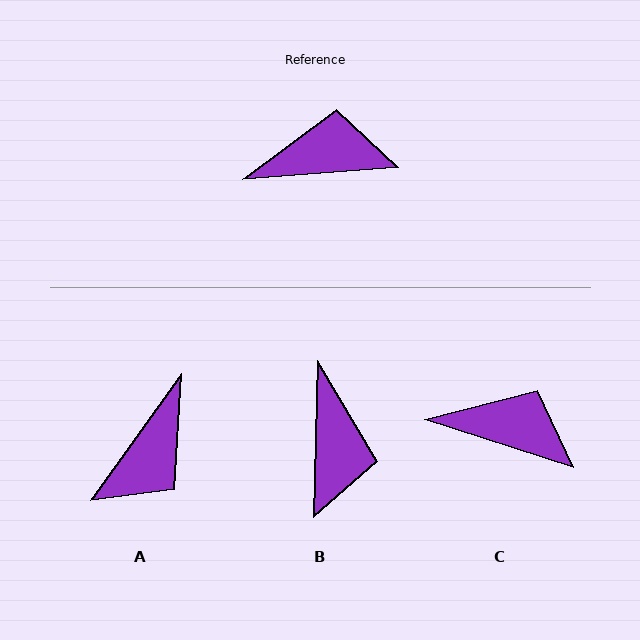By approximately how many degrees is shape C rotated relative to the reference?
Approximately 22 degrees clockwise.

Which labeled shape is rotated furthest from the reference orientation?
A, about 130 degrees away.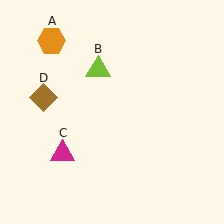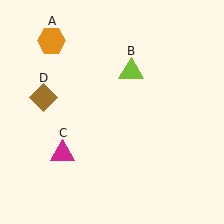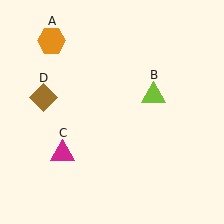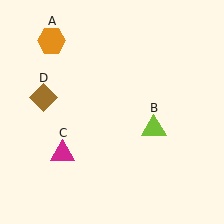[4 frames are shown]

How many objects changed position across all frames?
1 object changed position: lime triangle (object B).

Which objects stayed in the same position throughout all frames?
Orange hexagon (object A) and magenta triangle (object C) and brown diamond (object D) remained stationary.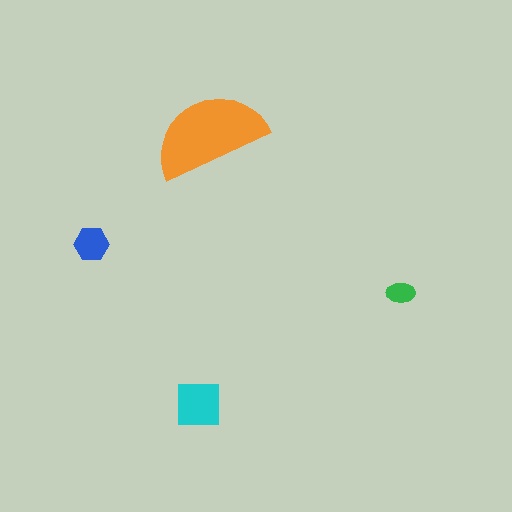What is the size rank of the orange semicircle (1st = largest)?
1st.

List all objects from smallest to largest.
The green ellipse, the blue hexagon, the cyan square, the orange semicircle.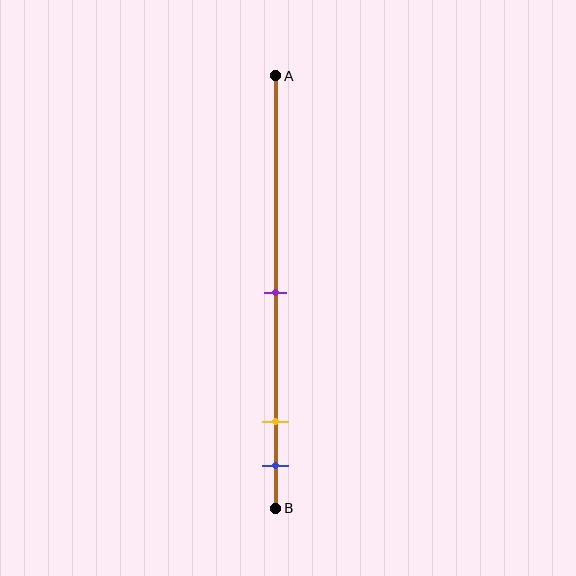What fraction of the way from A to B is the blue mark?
The blue mark is approximately 90% (0.9) of the way from A to B.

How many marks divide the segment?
There are 3 marks dividing the segment.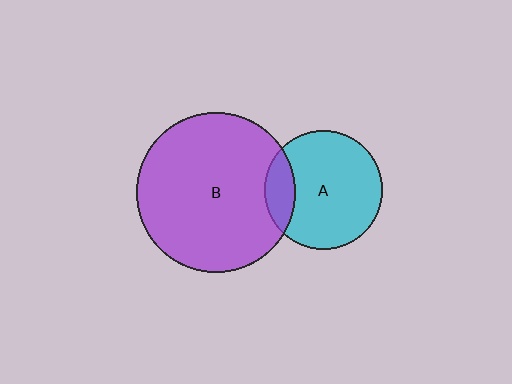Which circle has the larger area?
Circle B (purple).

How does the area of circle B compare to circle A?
Approximately 1.8 times.